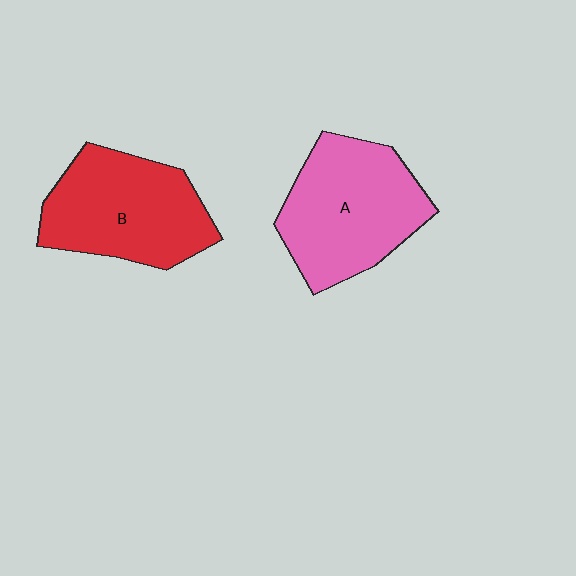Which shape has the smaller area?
Shape B (red).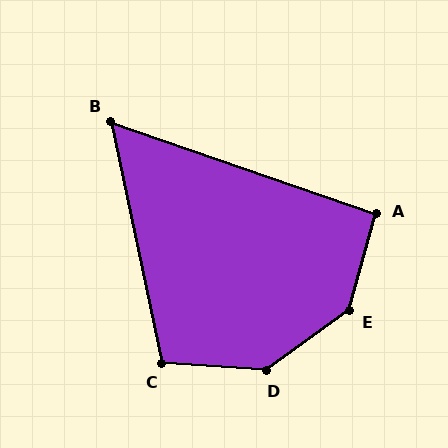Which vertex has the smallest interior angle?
B, at approximately 59 degrees.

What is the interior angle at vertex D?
Approximately 140 degrees (obtuse).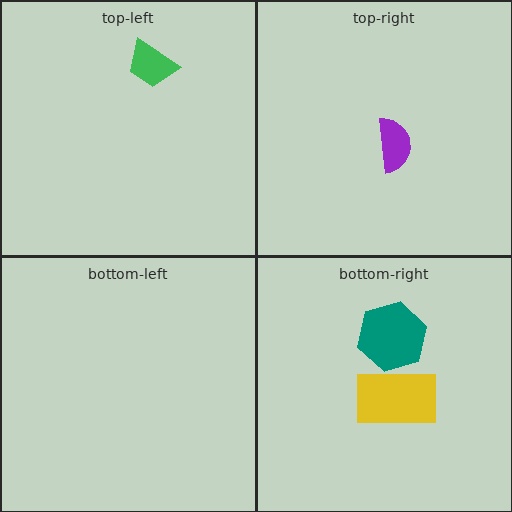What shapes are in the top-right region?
The purple semicircle.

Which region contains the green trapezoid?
The top-left region.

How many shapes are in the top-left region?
1.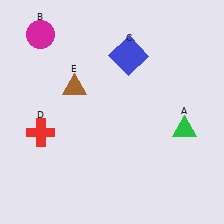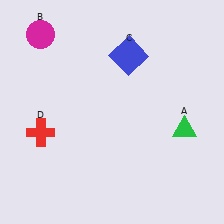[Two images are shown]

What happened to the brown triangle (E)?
The brown triangle (E) was removed in Image 2. It was in the top-left area of Image 1.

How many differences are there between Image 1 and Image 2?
There is 1 difference between the two images.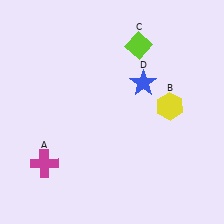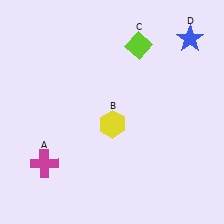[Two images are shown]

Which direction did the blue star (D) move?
The blue star (D) moved right.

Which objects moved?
The objects that moved are: the yellow hexagon (B), the blue star (D).